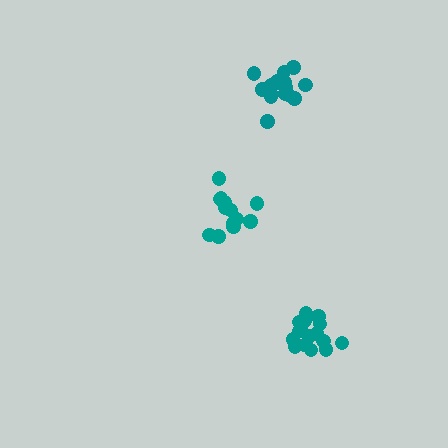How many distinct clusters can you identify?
There are 3 distinct clusters.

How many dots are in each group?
Group 1: 15 dots, Group 2: 16 dots, Group 3: 16 dots (47 total).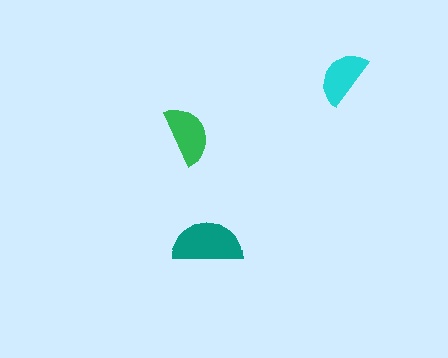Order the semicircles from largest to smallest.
the teal one, the green one, the cyan one.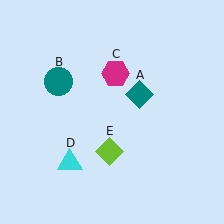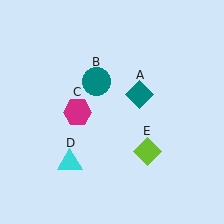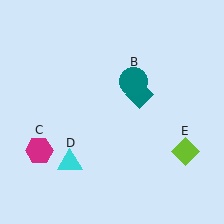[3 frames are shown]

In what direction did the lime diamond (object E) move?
The lime diamond (object E) moved right.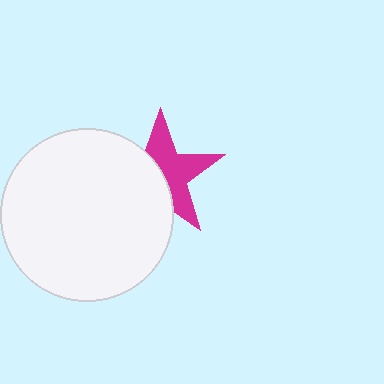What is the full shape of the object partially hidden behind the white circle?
The partially hidden object is a magenta star.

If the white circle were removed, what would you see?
You would see the complete magenta star.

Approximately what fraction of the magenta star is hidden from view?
Roughly 47% of the magenta star is hidden behind the white circle.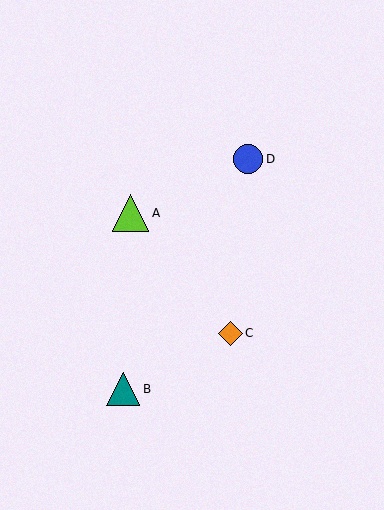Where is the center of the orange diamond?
The center of the orange diamond is at (230, 333).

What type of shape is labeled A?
Shape A is a lime triangle.